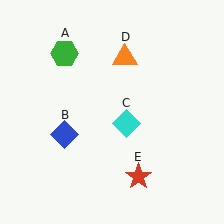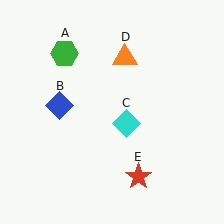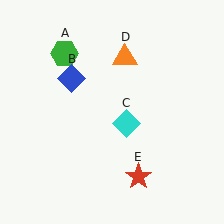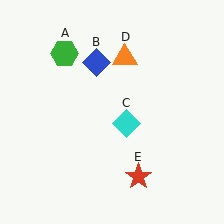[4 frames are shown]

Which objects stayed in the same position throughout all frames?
Green hexagon (object A) and cyan diamond (object C) and orange triangle (object D) and red star (object E) remained stationary.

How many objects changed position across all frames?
1 object changed position: blue diamond (object B).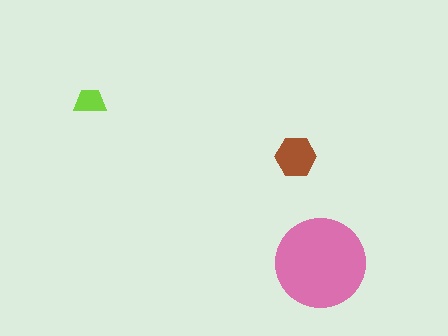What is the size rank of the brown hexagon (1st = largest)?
2nd.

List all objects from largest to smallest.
The pink circle, the brown hexagon, the lime trapezoid.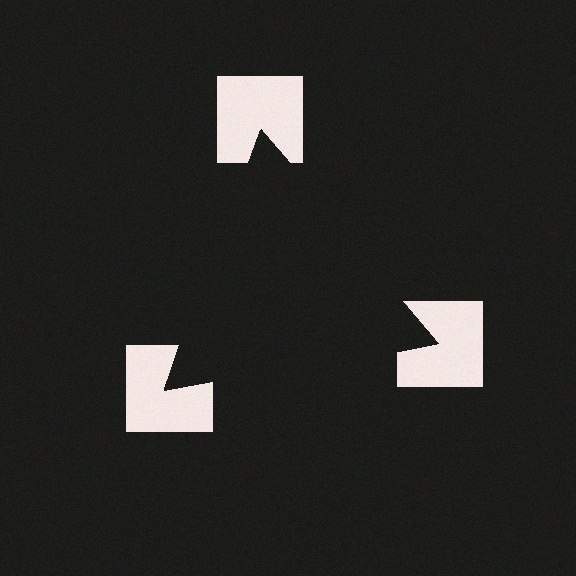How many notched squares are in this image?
There are 3 — one at each vertex of the illusory triangle.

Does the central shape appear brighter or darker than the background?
It typically appears slightly darker than the background, even though no actual brightness change is drawn.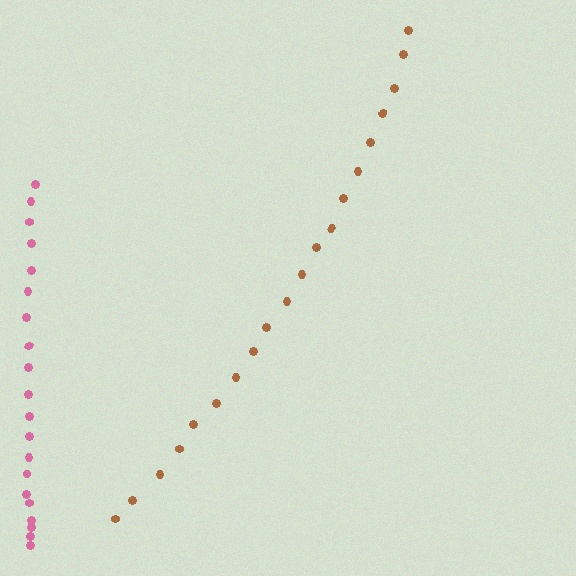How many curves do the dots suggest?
There are 2 distinct paths.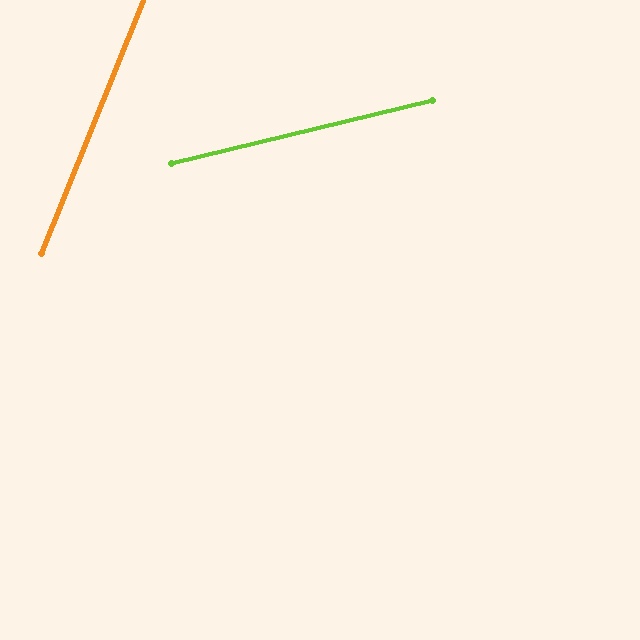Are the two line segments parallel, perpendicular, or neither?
Neither parallel nor perpendicular — they differ by about 54°.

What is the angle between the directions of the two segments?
Approximately 54 degrees.